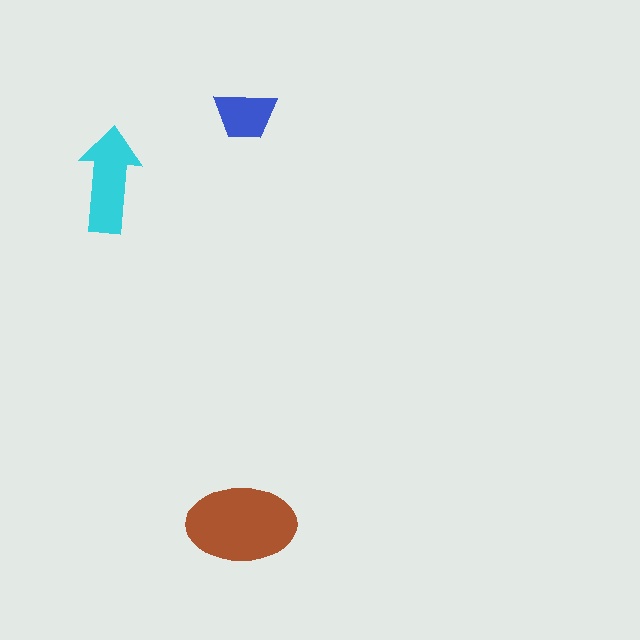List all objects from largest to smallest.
The brown ellipse, the cyan arrow, the blue trapezoid.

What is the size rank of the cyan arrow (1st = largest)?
2nd.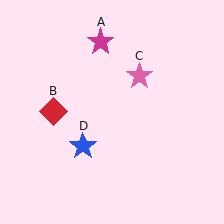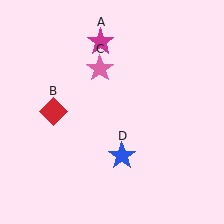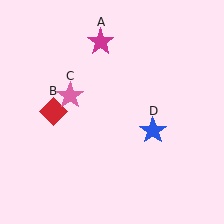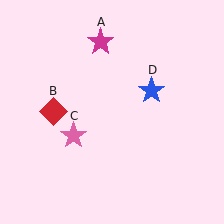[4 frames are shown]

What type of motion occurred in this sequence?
The pink star (object C), blue star (object D) rotated counterclockwise around the center of the scene.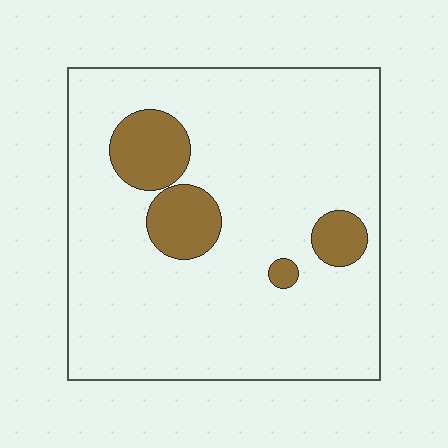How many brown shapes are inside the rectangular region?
4.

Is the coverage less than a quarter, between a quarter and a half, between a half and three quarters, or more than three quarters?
Less than a quarter.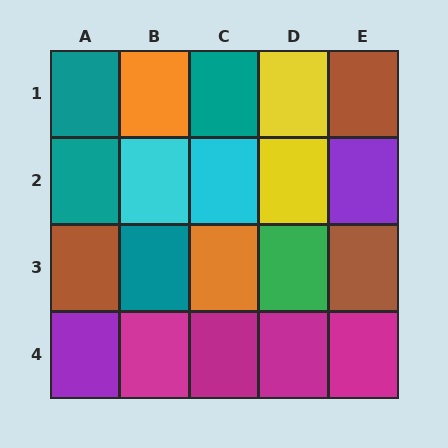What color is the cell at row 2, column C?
Cyan.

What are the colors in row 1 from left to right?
Teal, orange, teal, yellow, brown.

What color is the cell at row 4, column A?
Purple.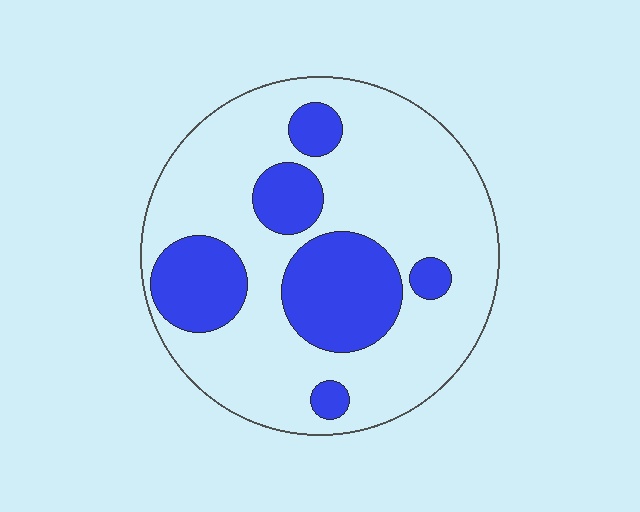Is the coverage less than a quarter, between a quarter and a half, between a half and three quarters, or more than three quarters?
Between a quarter and a half.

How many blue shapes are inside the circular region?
6.